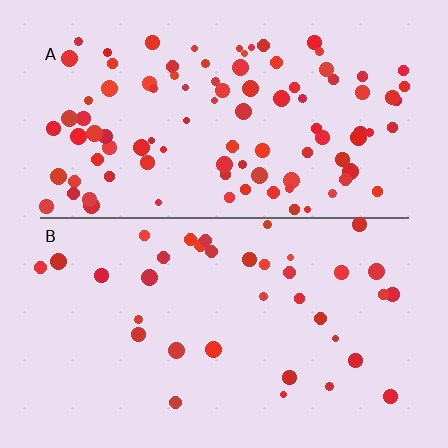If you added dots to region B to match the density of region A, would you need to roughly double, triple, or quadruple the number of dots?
Approximately triple.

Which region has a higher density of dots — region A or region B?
A (the top).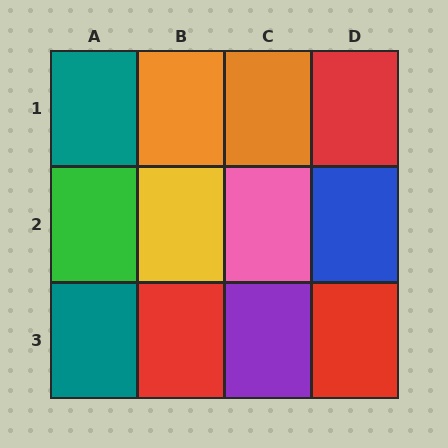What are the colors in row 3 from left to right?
Teal, red, purple, red.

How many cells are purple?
1 cell is purple.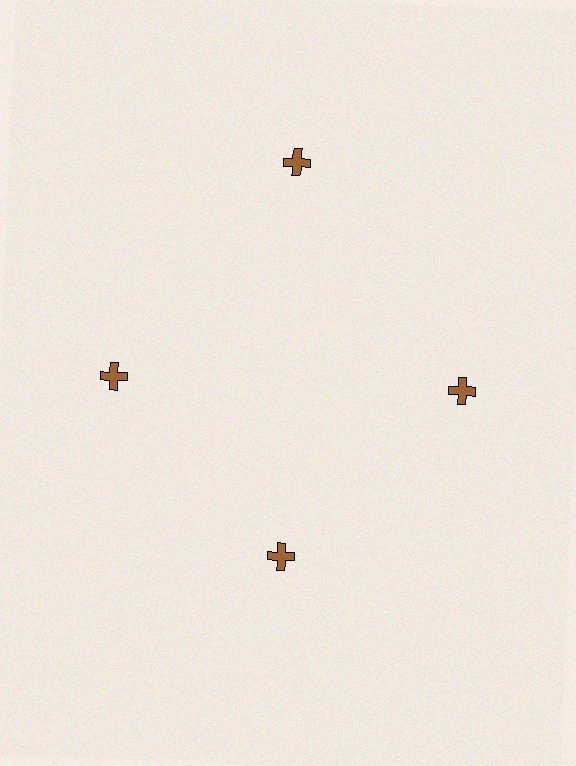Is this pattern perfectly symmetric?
No. The 4 brown crosses are arranged in a ring, but one element near the 12 o'clock position is pushed outward from the center, breaking the 4-fold rotational symmetry.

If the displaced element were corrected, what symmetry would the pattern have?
It would have 4-fold rotational symmetry — the pattern would map onto itself every 90 degrees.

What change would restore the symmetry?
The symmetry would be restored by moving it inward, back onto the ring so that all 4 crosses sit at equal angles and equal distance from the center.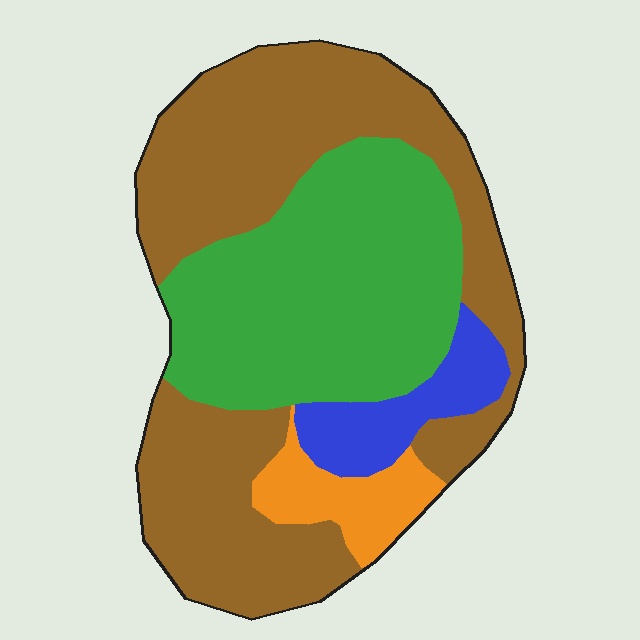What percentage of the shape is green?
Green takes up about one third (1/3) of the shape.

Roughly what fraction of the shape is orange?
Orange covers around 5% of the shape.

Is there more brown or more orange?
Brown.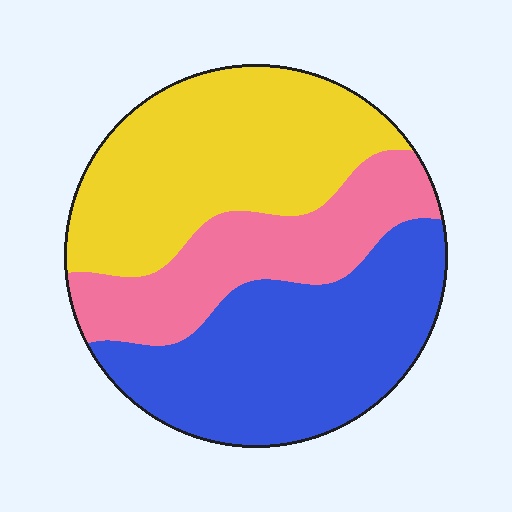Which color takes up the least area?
Pink, at roughly 25%.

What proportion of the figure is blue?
Blue takes up about three eighths (3/8) of the figure.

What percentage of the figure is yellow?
Yellow covers 38% of the figure.